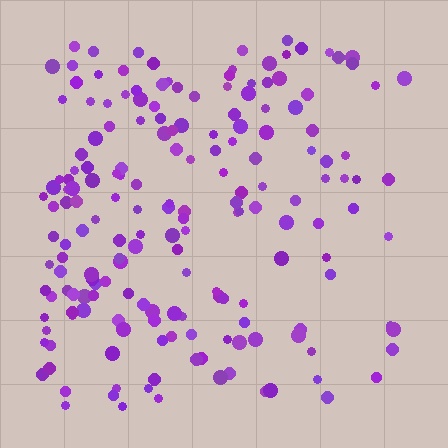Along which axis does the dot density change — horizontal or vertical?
Horizontal.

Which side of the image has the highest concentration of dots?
The left.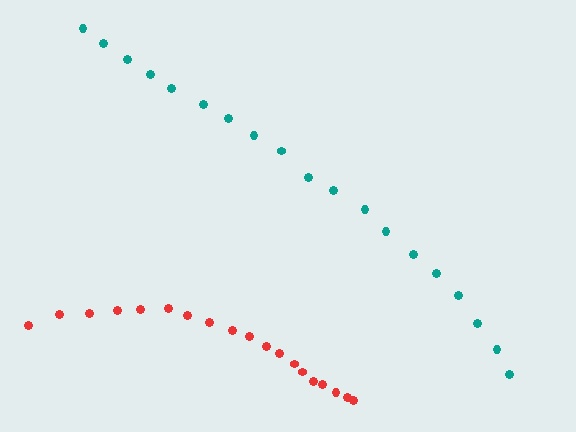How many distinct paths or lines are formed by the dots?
There are 2 distinct paths.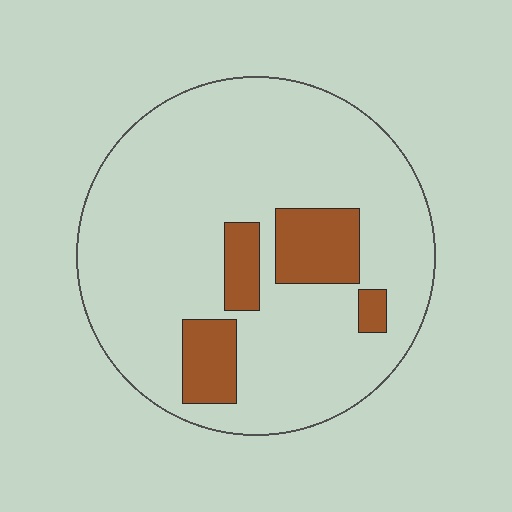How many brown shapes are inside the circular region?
4.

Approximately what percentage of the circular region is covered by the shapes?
Approximately 15%.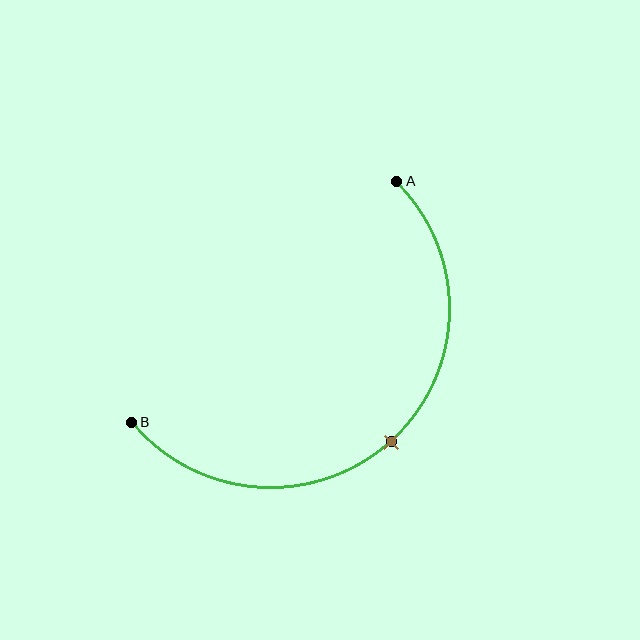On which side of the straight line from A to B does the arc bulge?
The arc bulges below and to the right of the straight line connecting A and B.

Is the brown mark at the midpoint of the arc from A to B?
Yes. The brown mark lies on the arc at equal arc-length from both A and B — it is the arc midpoint.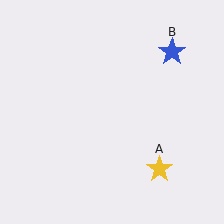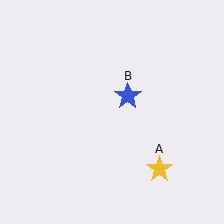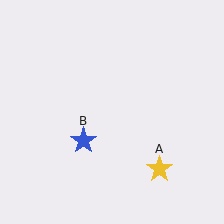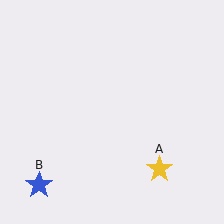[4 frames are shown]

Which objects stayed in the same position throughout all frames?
Yellow star (object A) remained stationary.